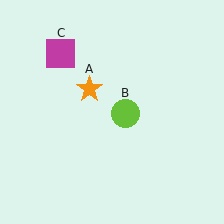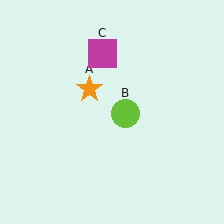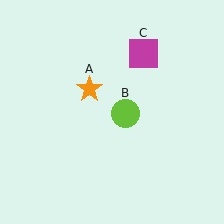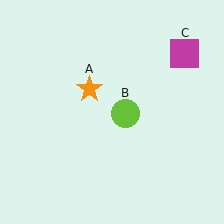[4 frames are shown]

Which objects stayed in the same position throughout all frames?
Orange star (object A) and lime circle (object B) remained stationary.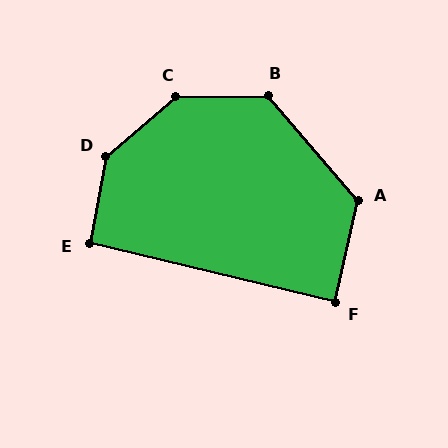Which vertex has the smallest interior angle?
F, at approximately 89 degrees.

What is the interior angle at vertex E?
Approximately 93 degrees (approximately right).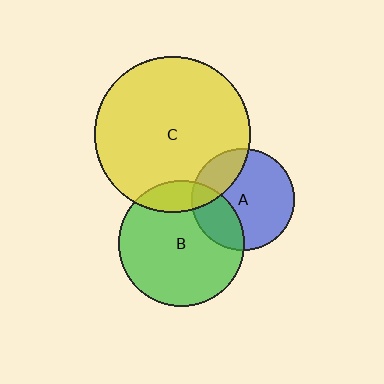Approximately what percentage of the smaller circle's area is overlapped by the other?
Approximately 25%.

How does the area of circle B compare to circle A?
Approximately 1.5 times.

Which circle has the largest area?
Circle C (yellow).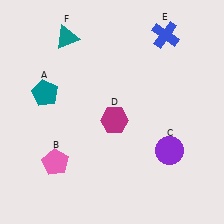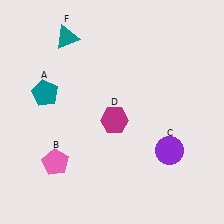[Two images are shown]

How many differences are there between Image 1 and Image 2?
There is 1 difference between the two images.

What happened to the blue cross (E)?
The blue cross (E) was removed in Image 2. It was in the top-right area of Image 1.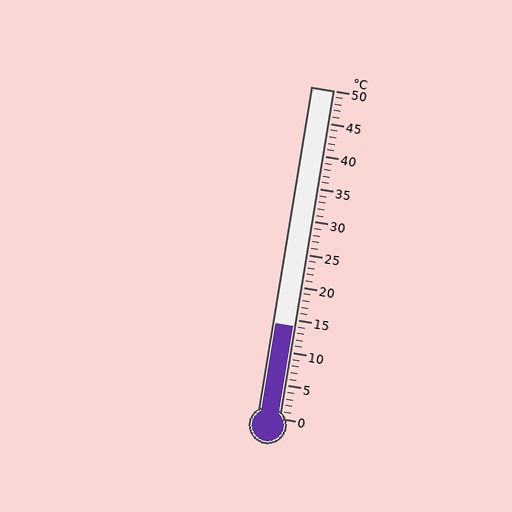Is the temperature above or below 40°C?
The temperature is below 40°C.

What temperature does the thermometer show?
The thermometer shows approximately 14°C.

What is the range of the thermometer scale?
The thermometer scale ranges from 0°C to 50°C.